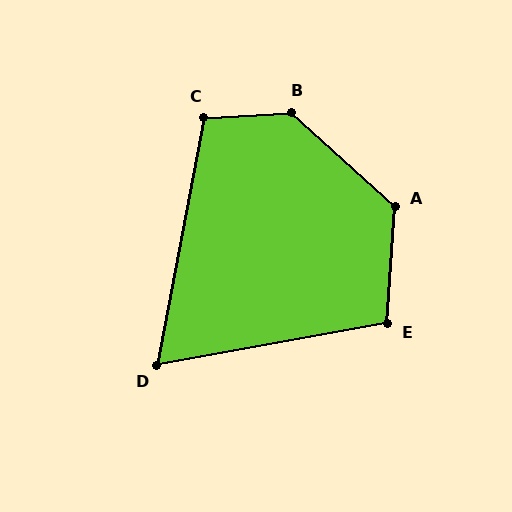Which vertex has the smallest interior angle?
D, at approximately 69 degrees.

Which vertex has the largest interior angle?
B, at approximately 134 degrees.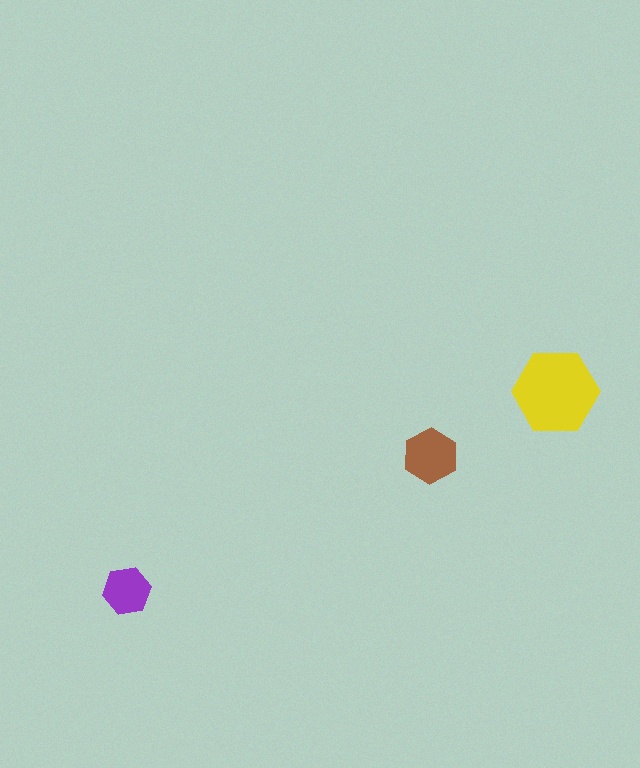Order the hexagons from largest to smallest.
the yellow one, the brown one, the purple one.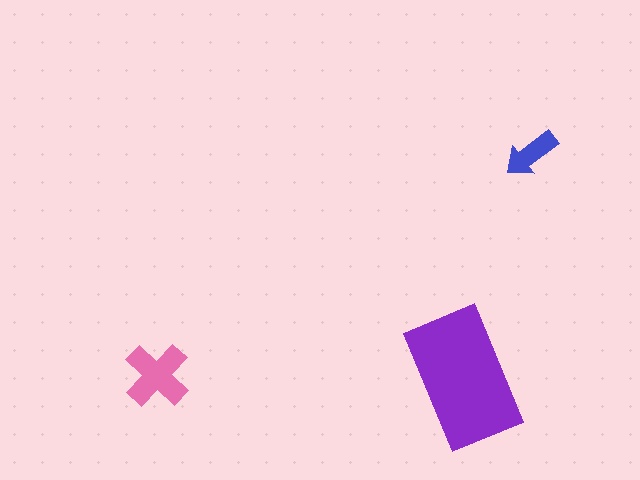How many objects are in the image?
There are 3 objects in the image.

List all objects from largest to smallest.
The purple rectangle, the pink cross, the blue arrow.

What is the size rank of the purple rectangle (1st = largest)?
1st.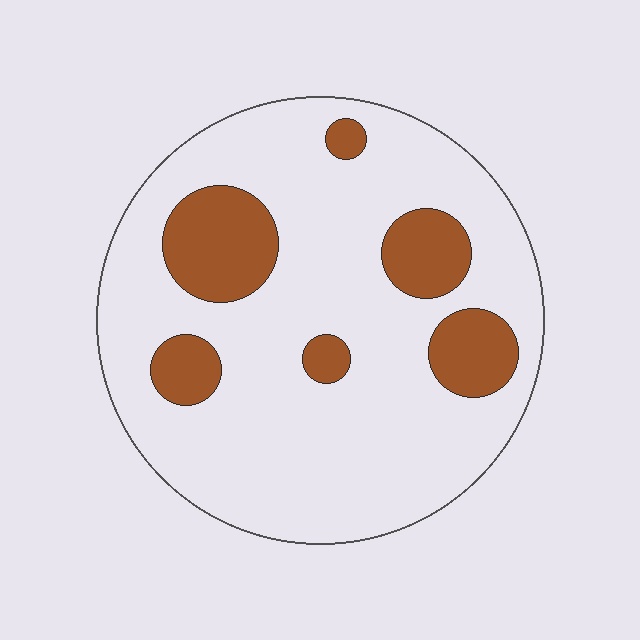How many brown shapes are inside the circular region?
6.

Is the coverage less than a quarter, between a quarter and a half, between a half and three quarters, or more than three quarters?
Less than a quarter.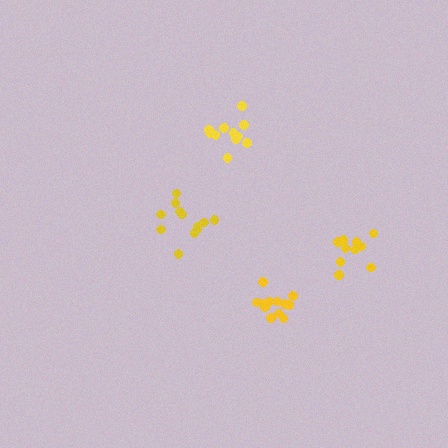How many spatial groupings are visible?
There are 4 spatial groupings.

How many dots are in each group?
Group 1: 13 dots, Group 2: 11 dots, Group 3: 12 dots, Group 4: 10 dots (46 total).